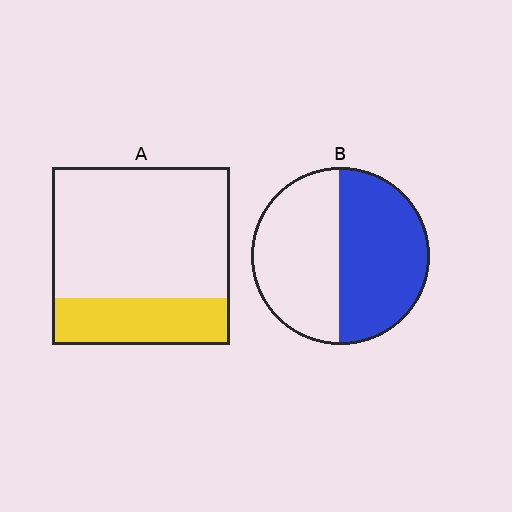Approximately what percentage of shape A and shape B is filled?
A is approximately 25% and B is approximately 50%.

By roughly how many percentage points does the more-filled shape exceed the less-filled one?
By roughly 25 percentage points (B over A).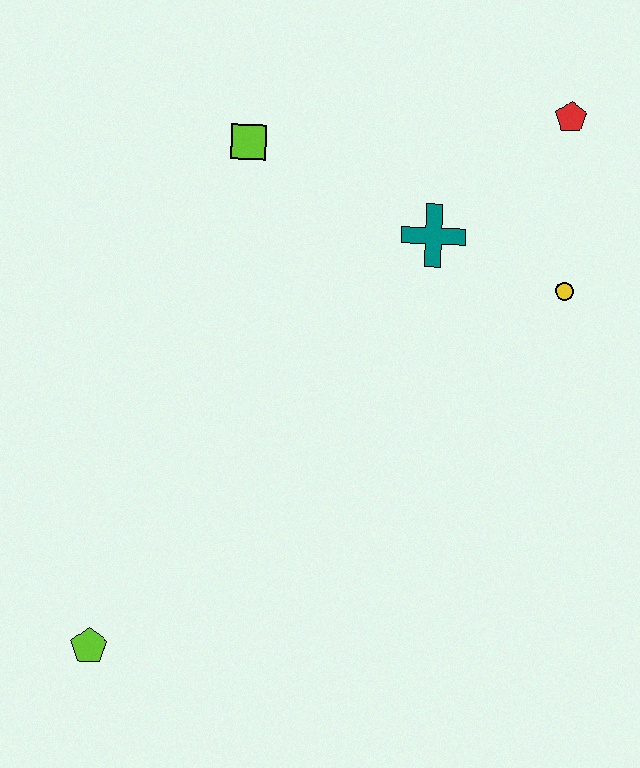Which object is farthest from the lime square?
The lime pentagon is farthest from the lime square.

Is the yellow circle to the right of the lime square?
Yes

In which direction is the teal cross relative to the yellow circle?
The teal cross is to the left of the yellow circle.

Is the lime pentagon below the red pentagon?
Yes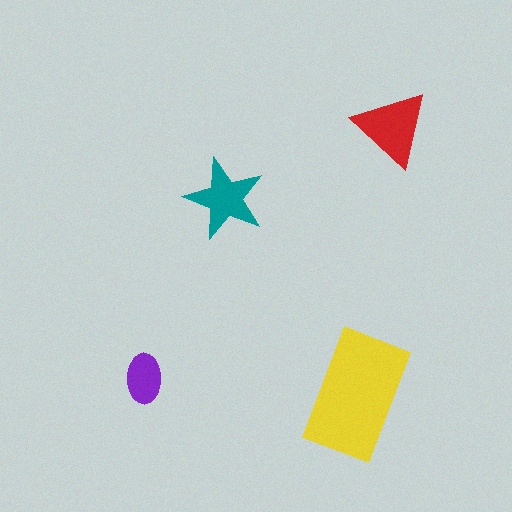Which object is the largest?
The yellow rectangle.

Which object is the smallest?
The purple ellipse.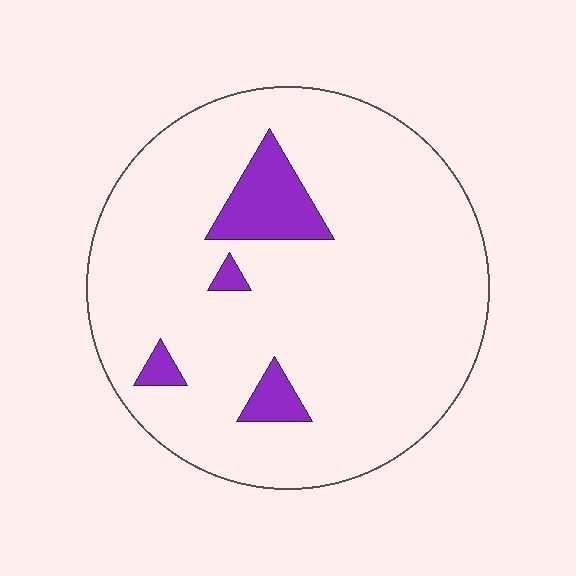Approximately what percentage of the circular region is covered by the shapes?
Approximately 10%.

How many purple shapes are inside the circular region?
4.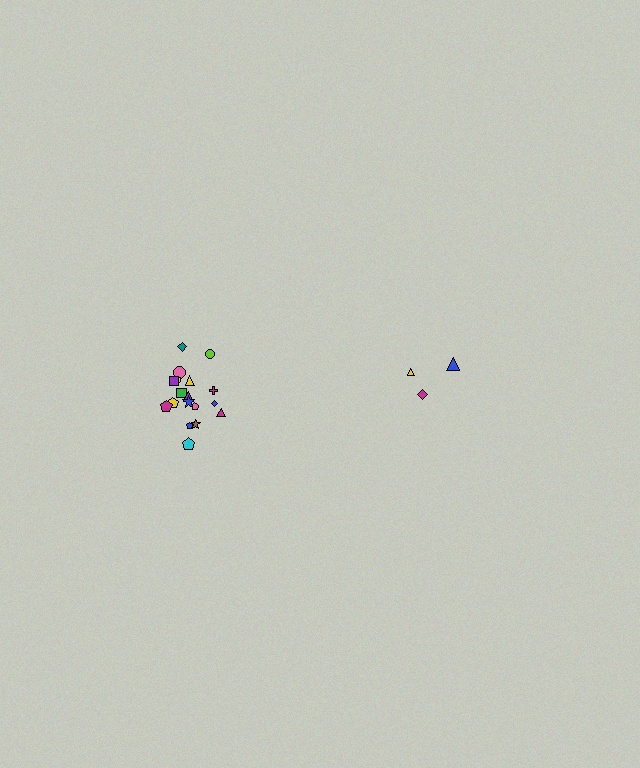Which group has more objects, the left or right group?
The left group.